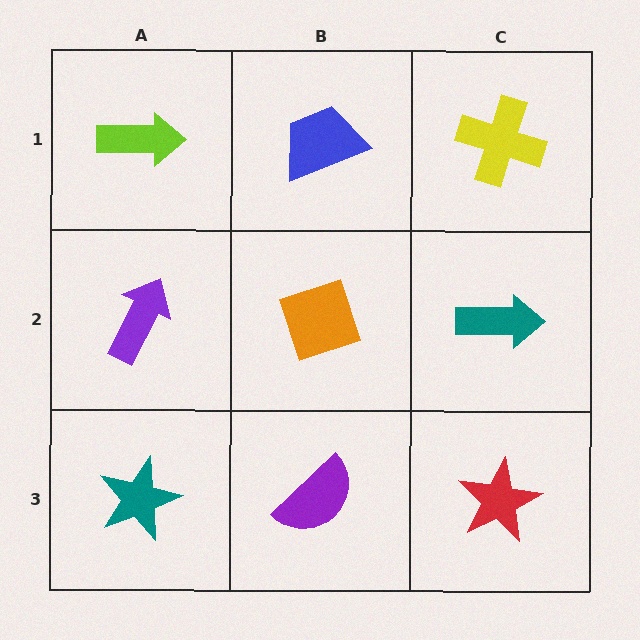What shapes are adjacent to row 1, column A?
A purple arrow (row 2, column A), a blue trapezoid (row 1, column B).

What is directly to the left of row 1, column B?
A lime arrow.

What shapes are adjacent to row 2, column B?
A blue trapezoid (row 1, column B), a purple semicircle (row 3, column B), a purple arrow (row 2, column A), a teal arrow (row 2, column C).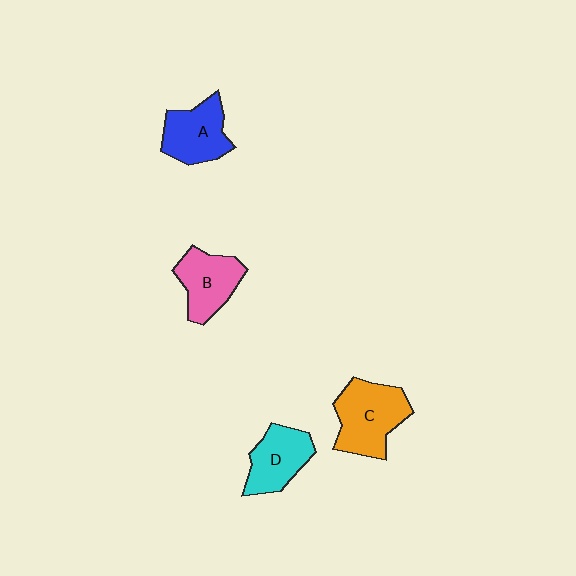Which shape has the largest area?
Shape C (orange).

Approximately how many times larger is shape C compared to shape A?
Approximately 1.3 times.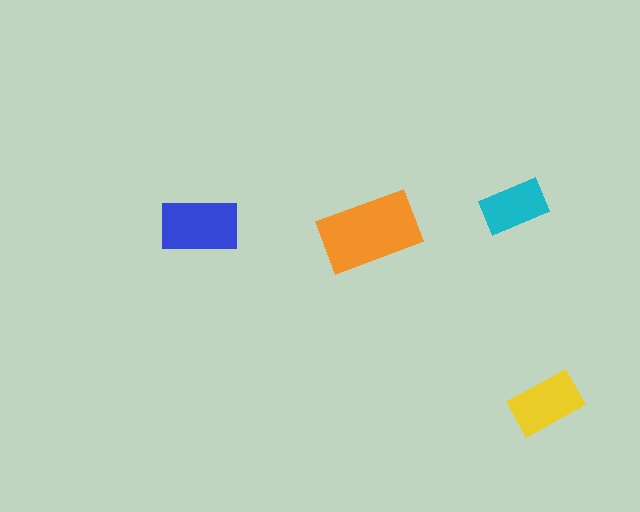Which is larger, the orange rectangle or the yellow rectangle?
The orange one.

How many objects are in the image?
There are 4 objects in the image.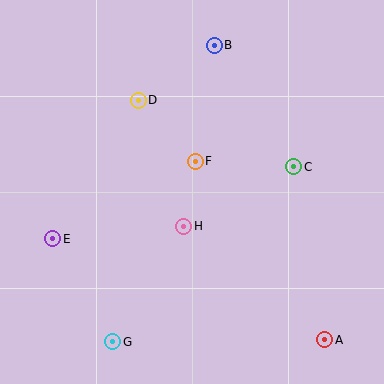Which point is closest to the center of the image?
Point F at (195, 161) is closest to the center.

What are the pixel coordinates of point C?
Point C is at (294, 167).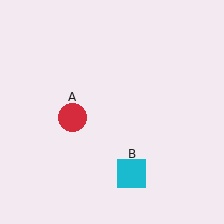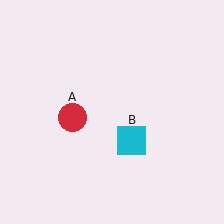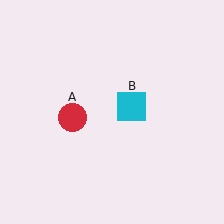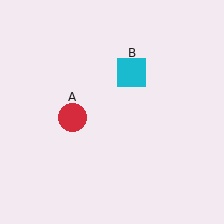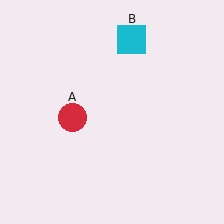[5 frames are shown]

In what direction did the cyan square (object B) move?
The cyan square (object B) moved up.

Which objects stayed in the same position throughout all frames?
Red circle (object A) remained stationary.